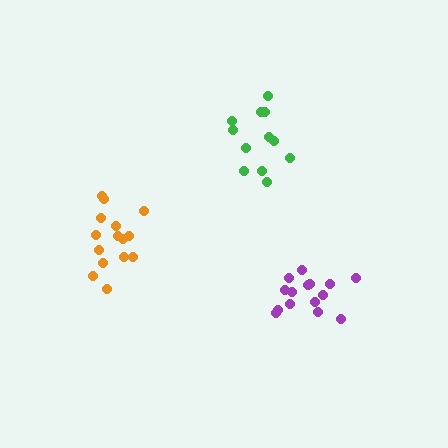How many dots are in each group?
Group 1: 15 dots, Group 2: 15 dots, Group 3: 12 dots (42 total).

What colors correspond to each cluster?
The clusters are colored: orange, purple, green.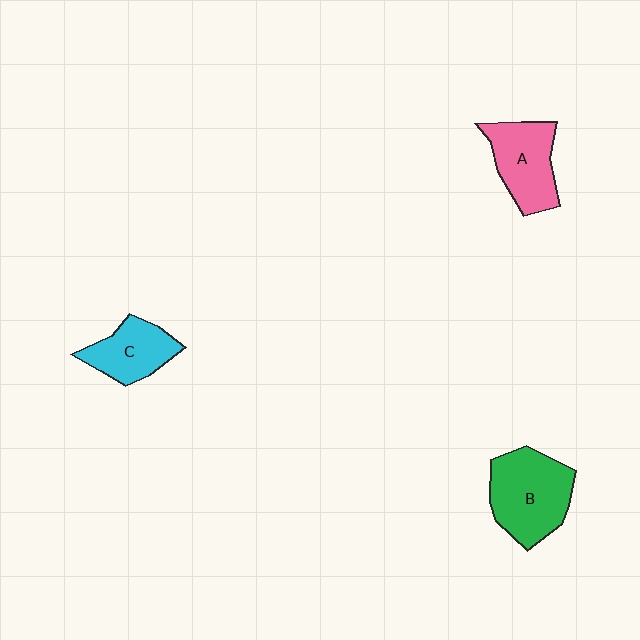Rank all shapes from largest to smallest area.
From largest to smallest: B (green), A (pink), C (cyan).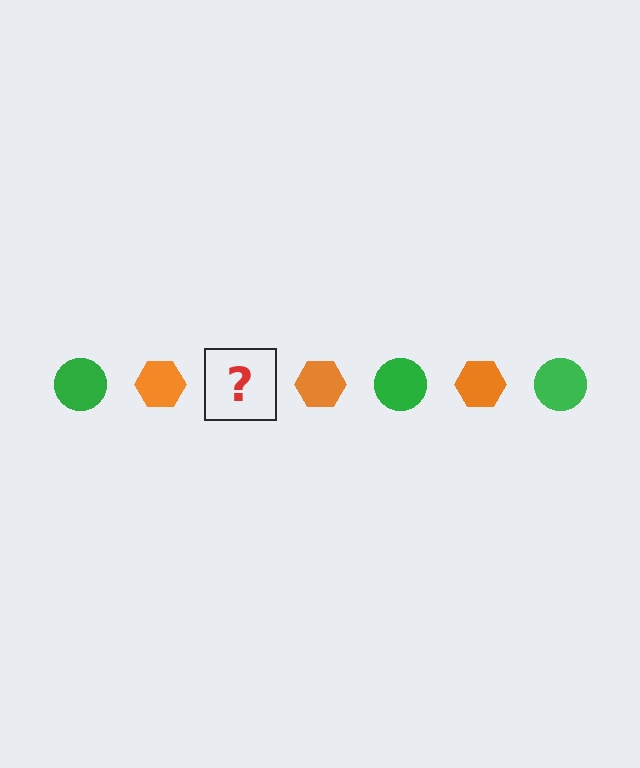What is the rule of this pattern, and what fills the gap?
The rule is that the pattern alternates between green circle and orange hexagon. The gap should be filled with a green circle.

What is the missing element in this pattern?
The missing element is a green circle.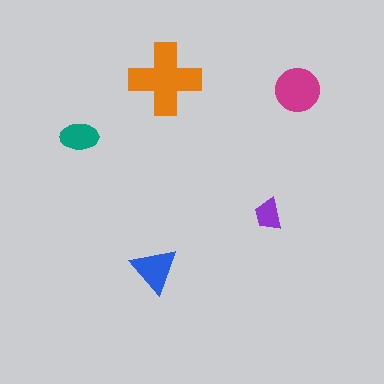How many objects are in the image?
There are 5 objects in the image.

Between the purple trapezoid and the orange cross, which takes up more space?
The orange cross.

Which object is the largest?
The orange cross.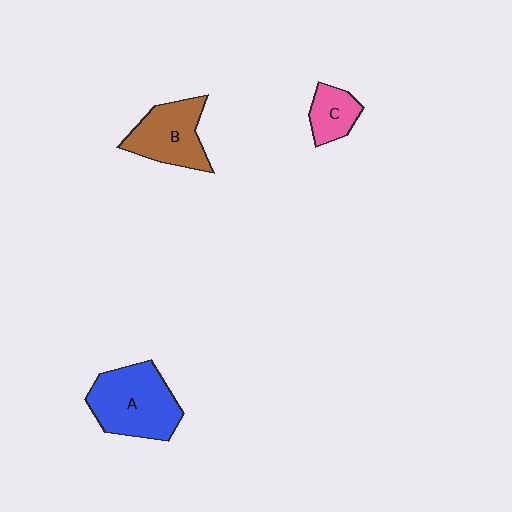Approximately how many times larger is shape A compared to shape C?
Approximately 2.4 times.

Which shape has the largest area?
Shape A (blue).